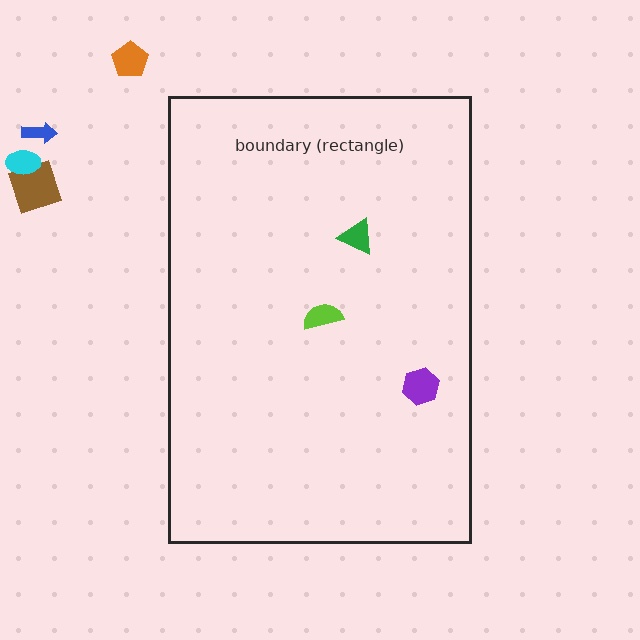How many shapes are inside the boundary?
3 inside, 4 outside.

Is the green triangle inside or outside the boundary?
Inside.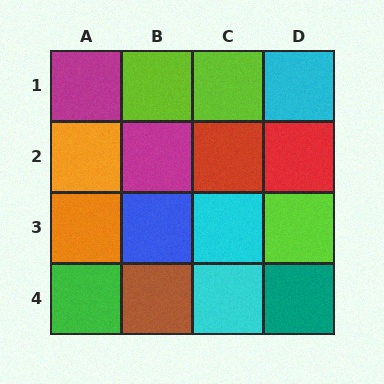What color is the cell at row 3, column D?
Lime.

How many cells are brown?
1 cell is brown.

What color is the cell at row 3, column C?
Cyan.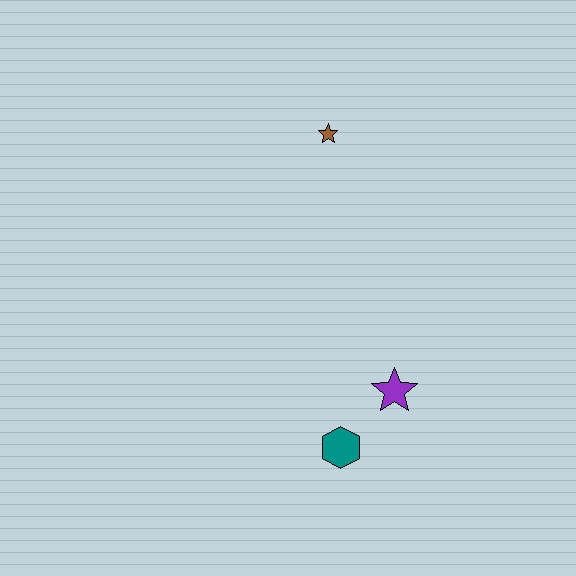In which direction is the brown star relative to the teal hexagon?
The brown star is above the teal hexagon.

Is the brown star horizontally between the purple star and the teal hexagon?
No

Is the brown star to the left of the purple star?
Yes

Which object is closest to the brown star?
The purple star is closest to the brown star.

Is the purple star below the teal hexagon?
No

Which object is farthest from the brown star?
The teal hexagon is farthest from the brown star.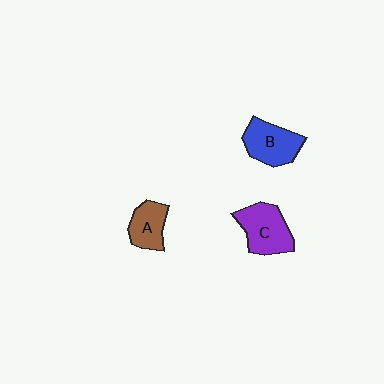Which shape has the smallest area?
Shape A (brown).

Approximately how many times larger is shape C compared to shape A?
Approximately 1.5 times.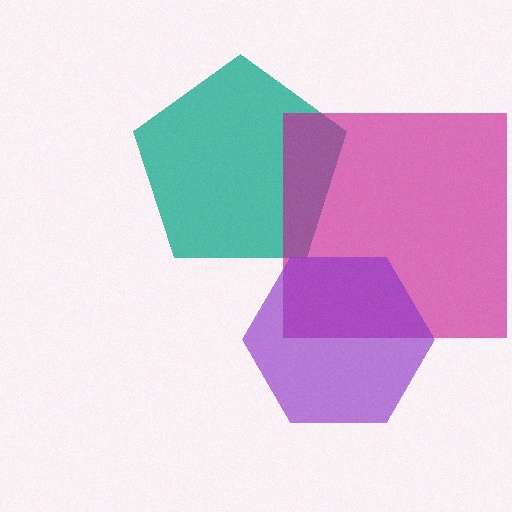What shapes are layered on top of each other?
The layered shapes are: a teal pentagon, a magenta square, a purple hexagon.